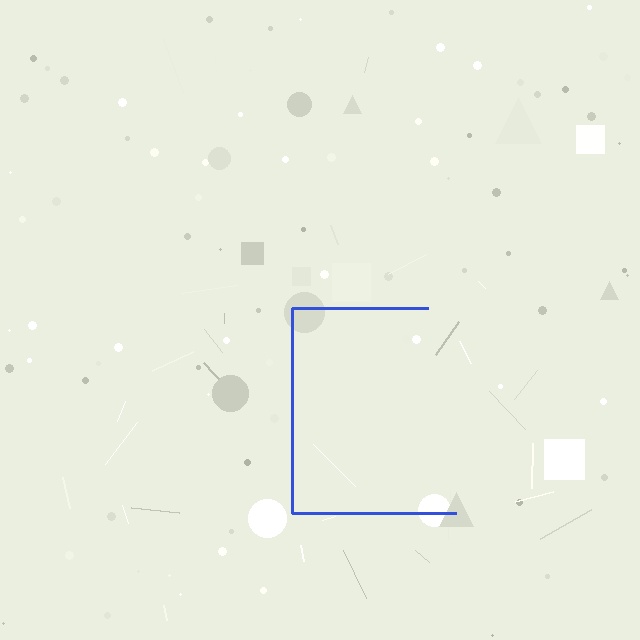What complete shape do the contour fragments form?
The contour fragments form a square.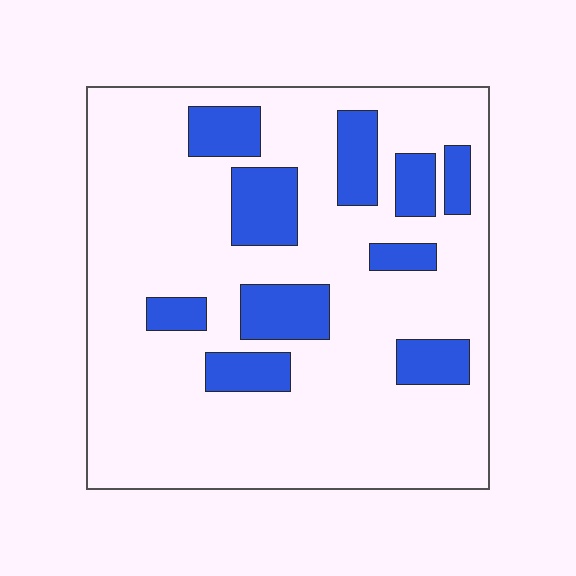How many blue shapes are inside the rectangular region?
10.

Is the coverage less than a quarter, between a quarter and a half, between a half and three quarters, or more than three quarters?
Less than a quarter.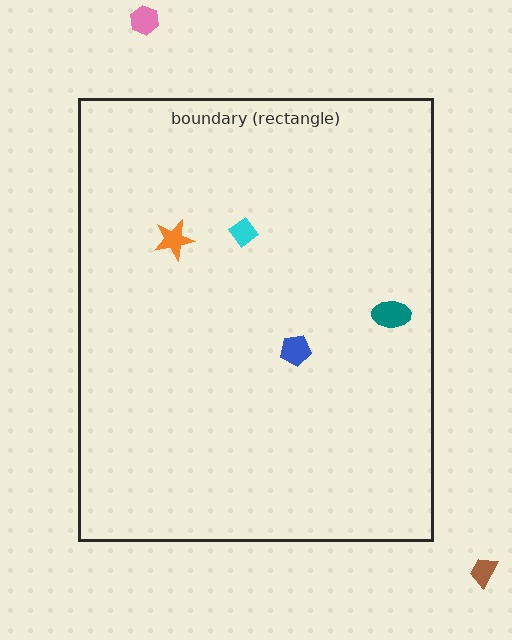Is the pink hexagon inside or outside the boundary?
Outside.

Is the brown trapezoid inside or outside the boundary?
Outside.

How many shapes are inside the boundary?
4 inside, 2 outside.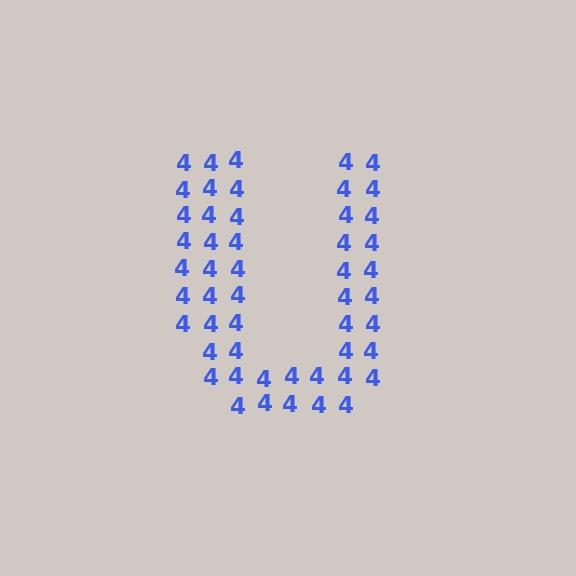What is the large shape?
The large shape is the letter U.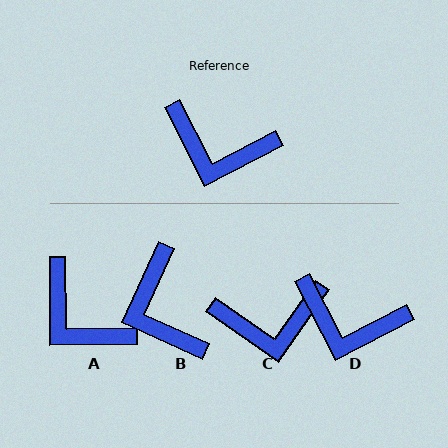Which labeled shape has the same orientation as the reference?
D.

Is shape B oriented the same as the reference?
No, it is off by about 52 degrees.